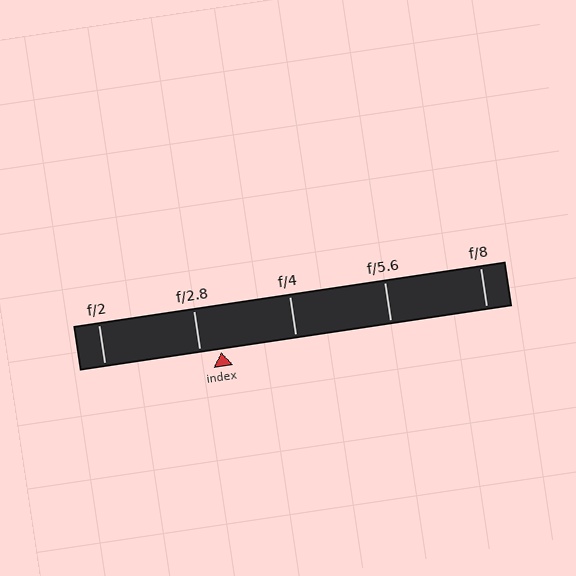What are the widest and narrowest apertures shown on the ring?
The widest aperture shown is f/2 and the narrowest is f/8.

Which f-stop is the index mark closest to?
The index mark is closest to f/2.8.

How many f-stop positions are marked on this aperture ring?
There are 5 f-stop positions marked.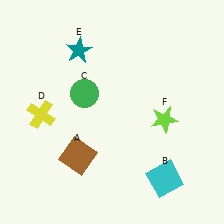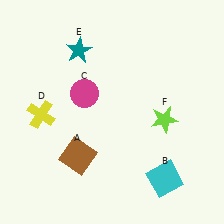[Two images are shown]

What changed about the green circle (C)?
In Image 1, C is green. In Image 2, it changed to magenta.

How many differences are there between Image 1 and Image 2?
There is 1 difference between the two images.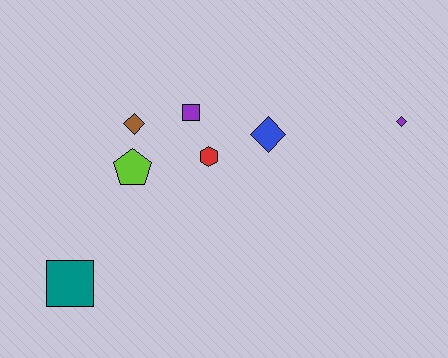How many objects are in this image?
There are 7 objects.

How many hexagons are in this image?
There is 1 hexagon.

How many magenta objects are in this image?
There are no magenta objects.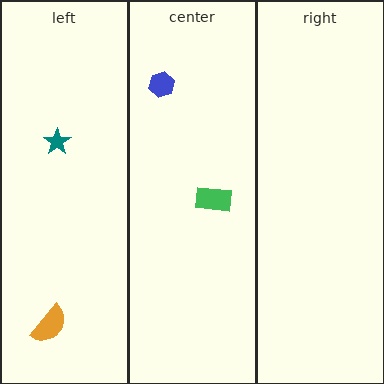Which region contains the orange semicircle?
The left region.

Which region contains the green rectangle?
The center region.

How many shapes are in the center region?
2.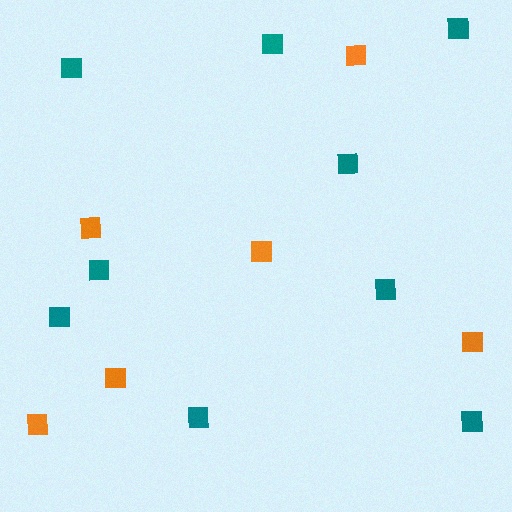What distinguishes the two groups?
There are 2 groups: one group of orange squares (6) and one group of teal squares (9).